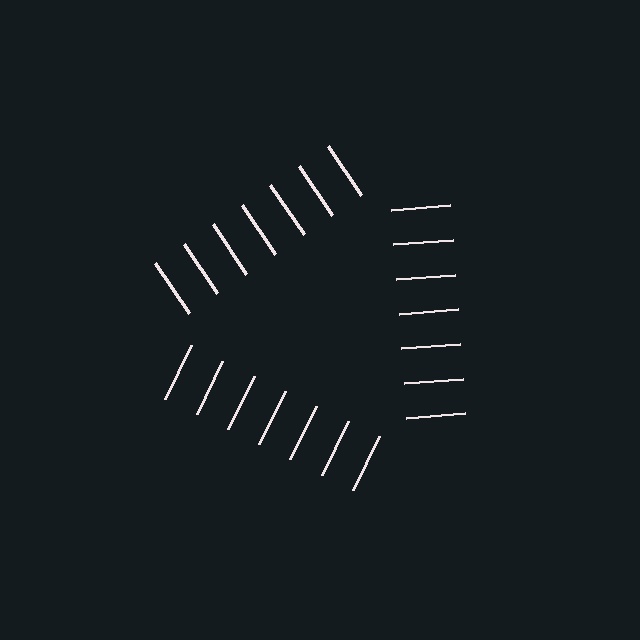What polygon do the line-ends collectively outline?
An illusory triangle — the line segments terminate on its edges but no continuous stroke is drawn.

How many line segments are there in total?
21 — 7 along each of the 3 edges.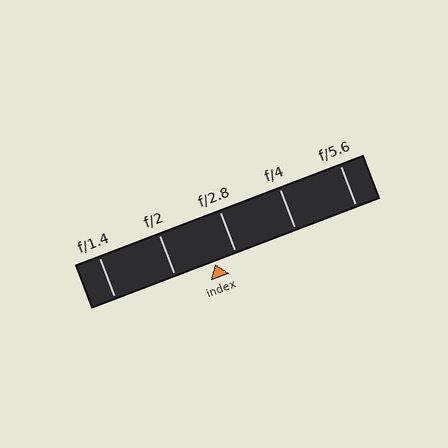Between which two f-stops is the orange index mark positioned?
The index mark is between f/2 and f/2.8.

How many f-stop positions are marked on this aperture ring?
There are 5 f-stop positions marked.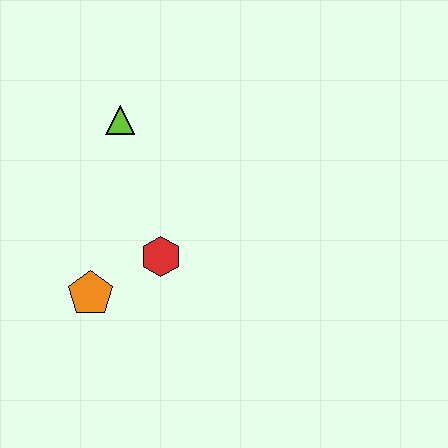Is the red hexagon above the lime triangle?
No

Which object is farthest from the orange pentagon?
The lime triangle is farthest from the orange pentagon.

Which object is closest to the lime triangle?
The red hexagon is closest to the lime triangle.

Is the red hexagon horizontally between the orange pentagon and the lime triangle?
No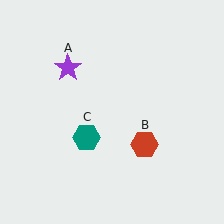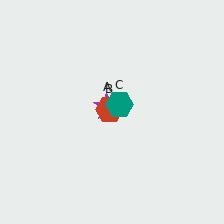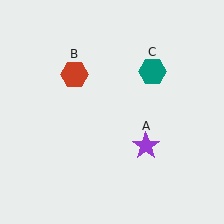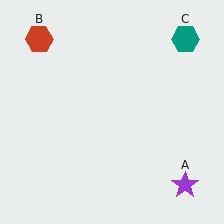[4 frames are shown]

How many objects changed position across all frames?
3 objects changed position: purple star (object A), red hexagon (object B), teal hexagon (object C).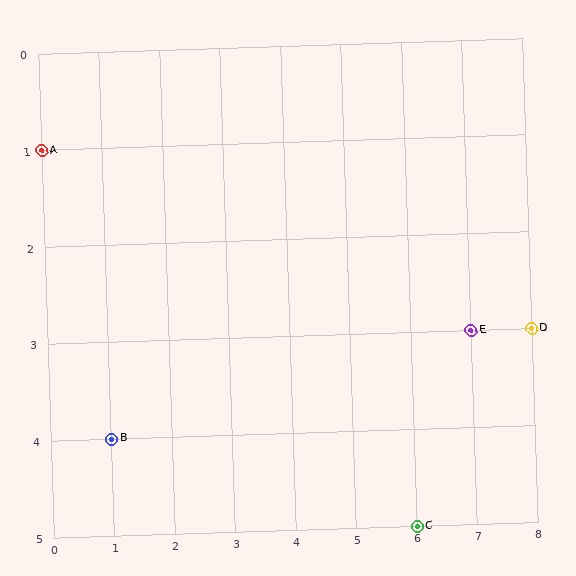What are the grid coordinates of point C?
Point C is at grid coordinates (6, 5).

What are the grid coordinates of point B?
Point B is at grid coordinates (1, 4).